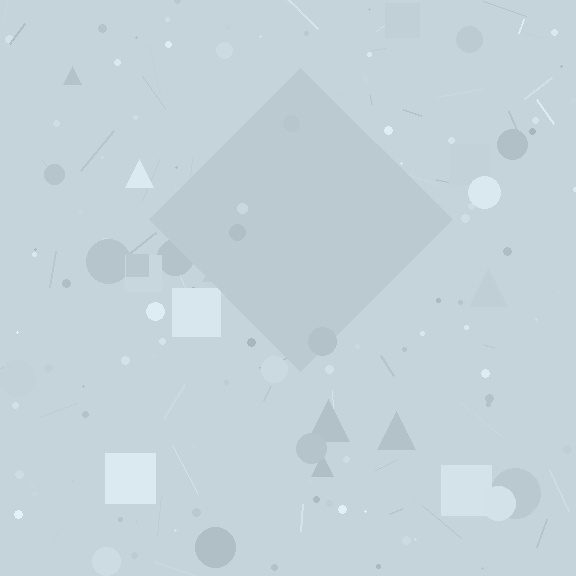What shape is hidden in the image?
A diamond is hidden in the image.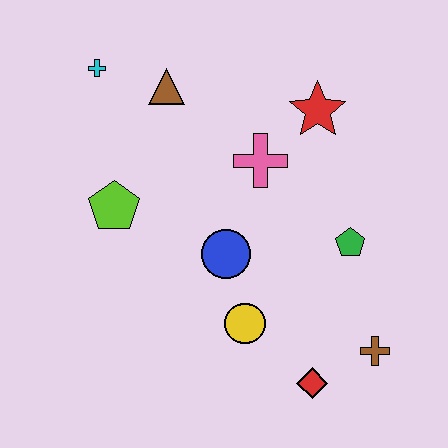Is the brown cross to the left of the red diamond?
No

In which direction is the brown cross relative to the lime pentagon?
The brown cross is to the right of the lime pentagon.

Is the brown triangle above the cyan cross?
No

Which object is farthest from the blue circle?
The cyan cross is farthest from the blue circle.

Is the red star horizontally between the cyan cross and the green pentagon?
Yes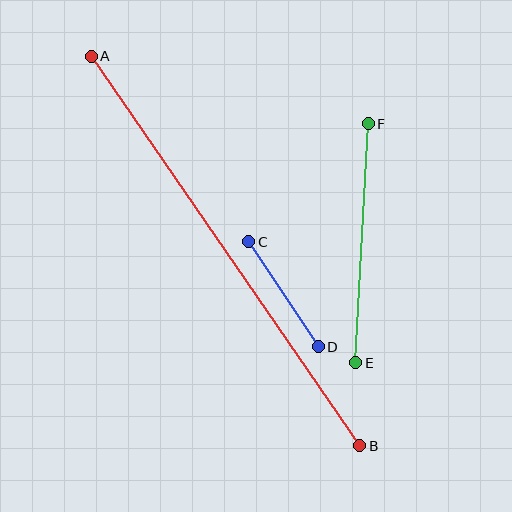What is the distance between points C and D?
The distance is approximately 126 pixels.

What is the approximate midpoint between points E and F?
The midpoint is at approximately (362, 243) pixels.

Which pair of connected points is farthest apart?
Points A and B are farthest apart.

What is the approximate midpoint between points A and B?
The midpoint is at approximately (226, 251) pixels.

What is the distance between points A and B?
The distance is approximately 473 pixels.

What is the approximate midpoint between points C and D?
The midpoint is at approximately (284, 294) pixels.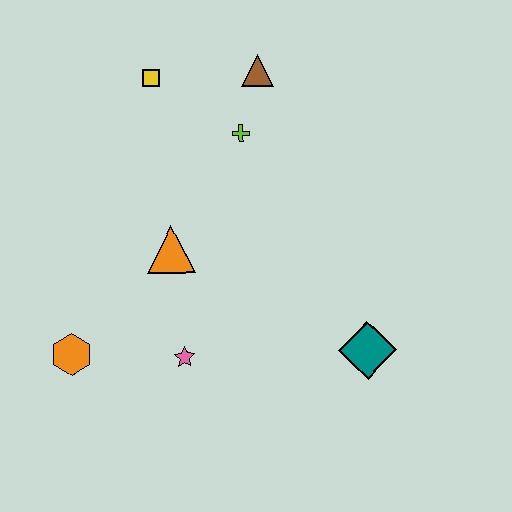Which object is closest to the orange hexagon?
The pink star is closest to the orange hexagon.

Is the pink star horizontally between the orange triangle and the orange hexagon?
No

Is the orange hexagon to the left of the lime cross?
Yes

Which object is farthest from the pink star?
The brown triangle is farthest from the pink star.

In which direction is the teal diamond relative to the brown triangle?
The teal diamond is below the brown triangle.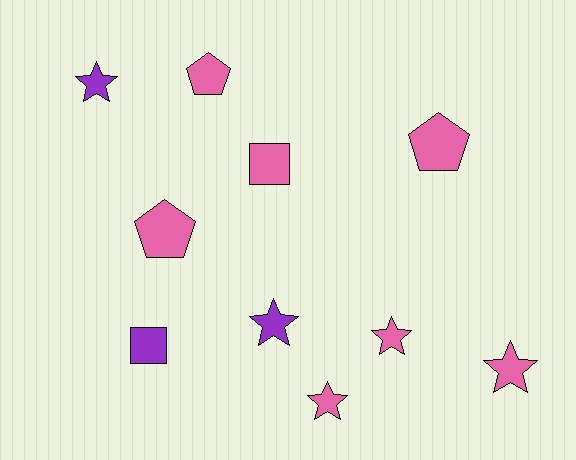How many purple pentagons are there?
There are no purple pentagons.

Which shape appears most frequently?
Star, with 5 objects.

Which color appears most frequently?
Pink, with 7 objects.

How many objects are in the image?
There are 10 objects.